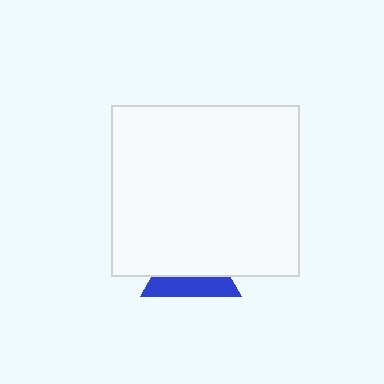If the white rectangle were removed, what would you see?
You would see the complete blue triangle.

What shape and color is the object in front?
The object in front is a white rectangle.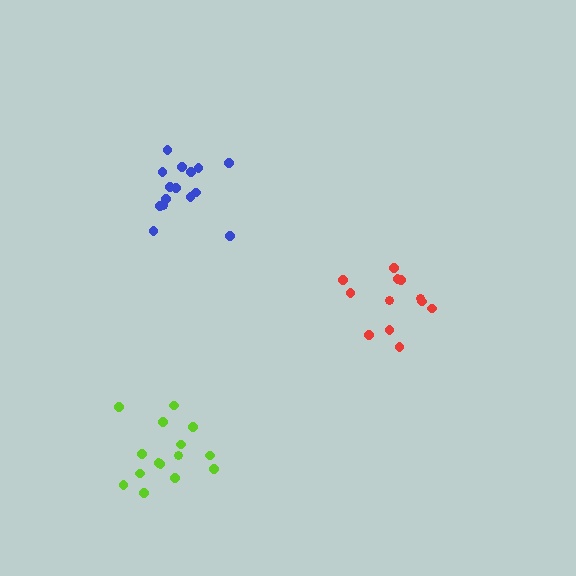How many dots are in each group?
Group 1: 15 dots, Group 2: 12 dots, Group 3: 15 dots (42 total).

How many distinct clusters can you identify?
There are 3 distinct clusters.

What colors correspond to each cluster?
The clusters are colored: lime, red, blue.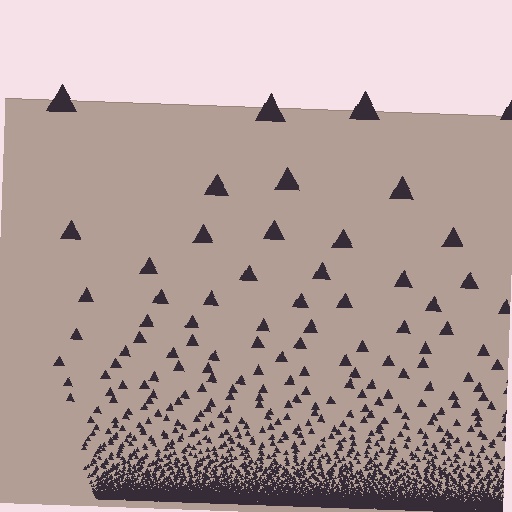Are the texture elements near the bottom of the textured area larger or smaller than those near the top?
Smaller. The gradient is inverted — elements near the bottom are smaller and denser.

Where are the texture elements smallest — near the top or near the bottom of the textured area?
Near the bottom.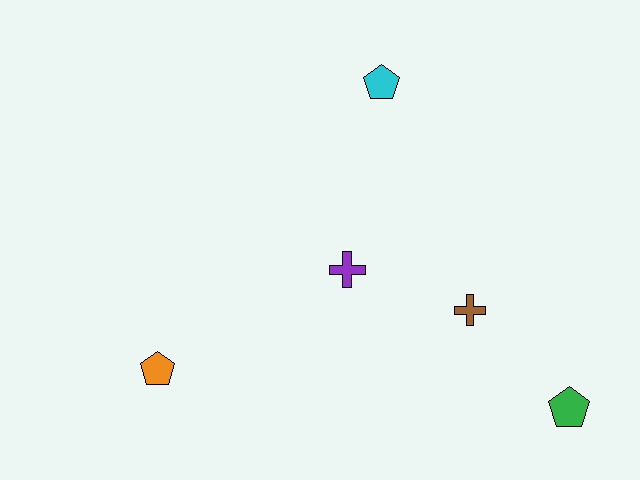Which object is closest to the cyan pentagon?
The purple cross is closest to the cyan pentagon.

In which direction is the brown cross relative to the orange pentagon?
The brown cross is to the right of the orange pentagon.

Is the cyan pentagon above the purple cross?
Yes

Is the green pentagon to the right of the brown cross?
Yes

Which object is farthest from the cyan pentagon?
The green pentagon is farthest from the cyan pentagon.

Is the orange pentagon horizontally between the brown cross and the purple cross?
No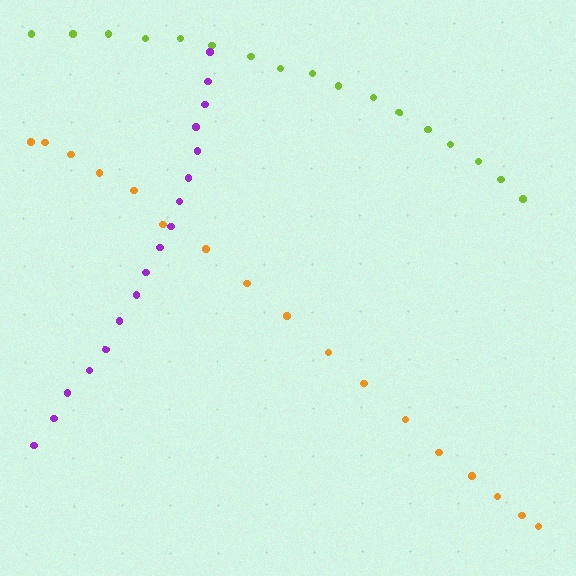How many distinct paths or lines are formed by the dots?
There are 3 distinct paths.